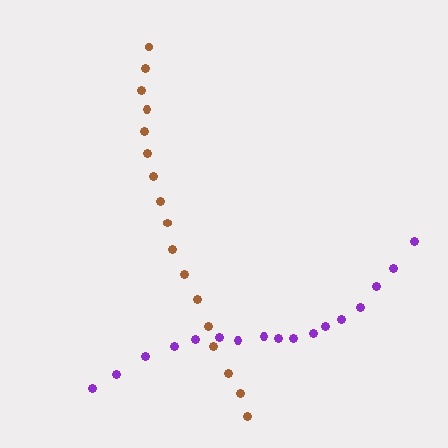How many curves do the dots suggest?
There are 2 distinct paths.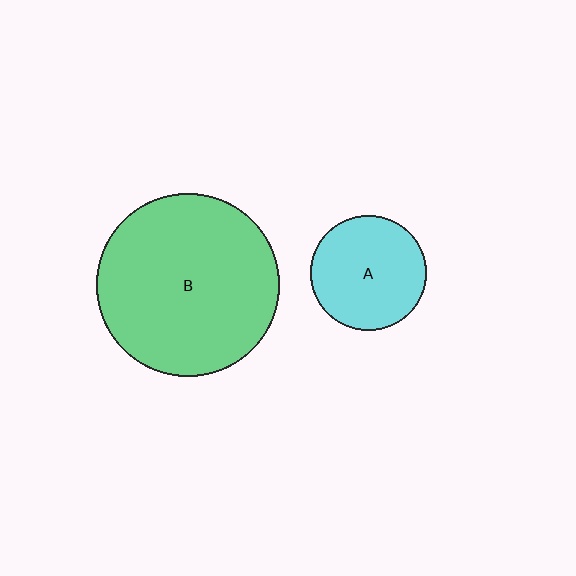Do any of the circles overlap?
No, none of the circles overlap.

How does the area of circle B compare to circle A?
Approximately 2.5 times.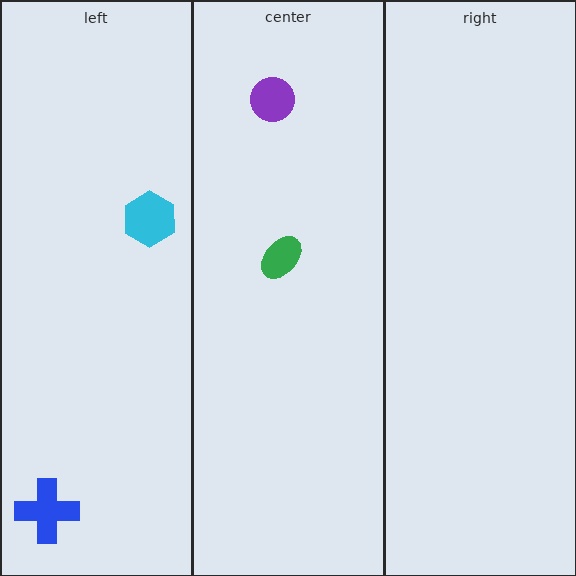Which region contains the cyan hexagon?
The left region.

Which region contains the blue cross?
The left region.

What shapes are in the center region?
The green ellipse, the purple circle.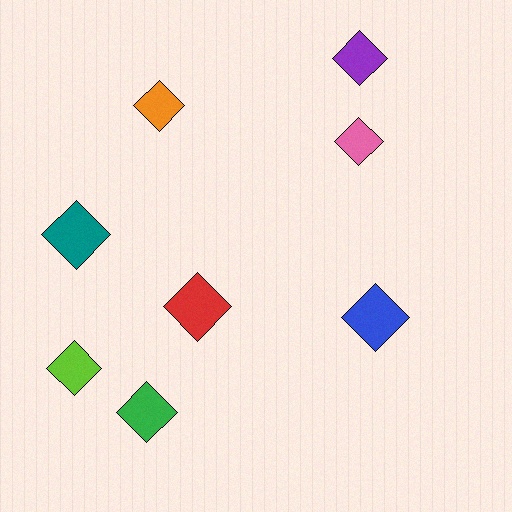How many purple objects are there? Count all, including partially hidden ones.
There is 1 purple object.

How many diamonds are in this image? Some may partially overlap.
There are 8 diamonds.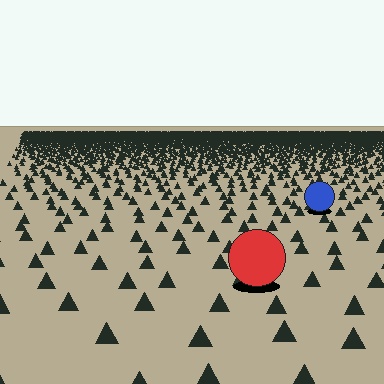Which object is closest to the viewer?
The red circle is closest. The texture marks near it are larger and more spread out.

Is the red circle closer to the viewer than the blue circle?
Yes. The red circle is closer — you can tell from the texture gradient: the ground texture is coarser near it.